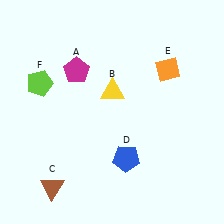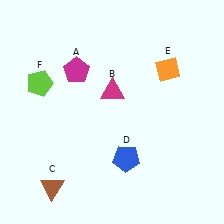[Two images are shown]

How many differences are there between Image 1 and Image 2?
There is 1 difference between the two images.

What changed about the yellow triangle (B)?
In Image 1, B is yellow. In Image 2, it changed to magenta.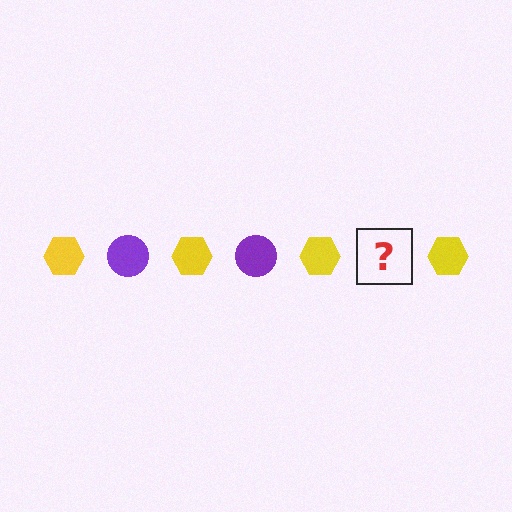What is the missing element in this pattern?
The missing element is a purple circle.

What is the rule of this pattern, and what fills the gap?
The rule is that the pattern alternates between yellow hexagon and purple circle. The gap should be filled with a purple circle.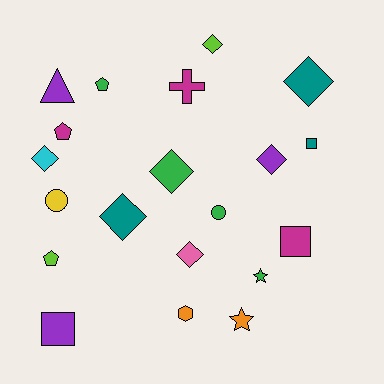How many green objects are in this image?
There are 4 green objects.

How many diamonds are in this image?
There are 7 diamonds.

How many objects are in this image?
There are 20 objects.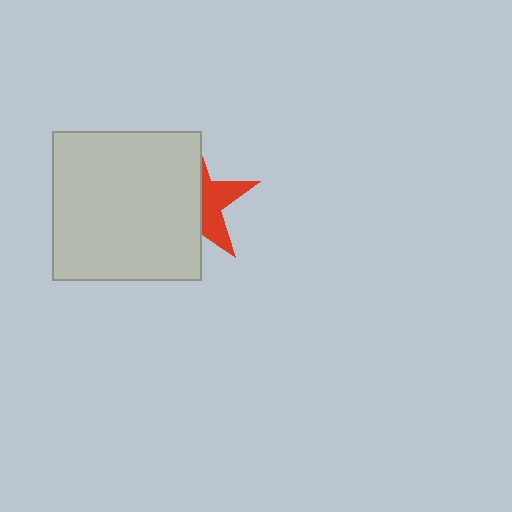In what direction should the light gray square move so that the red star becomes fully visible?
The light gray square should move left. That is the shortest direction to clear the overlap and leave the red star fully visible.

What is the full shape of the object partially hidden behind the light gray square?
The partially hidden object is a red star.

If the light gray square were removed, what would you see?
You would see the complete red star.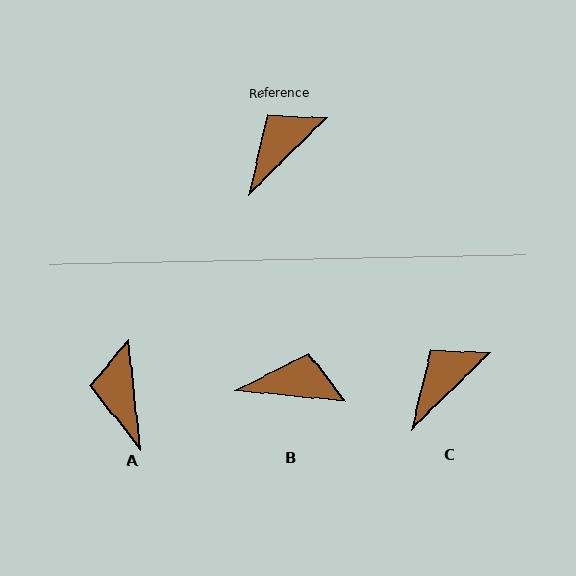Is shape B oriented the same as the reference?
No, it is off by about 50 degrees.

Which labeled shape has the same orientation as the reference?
C.